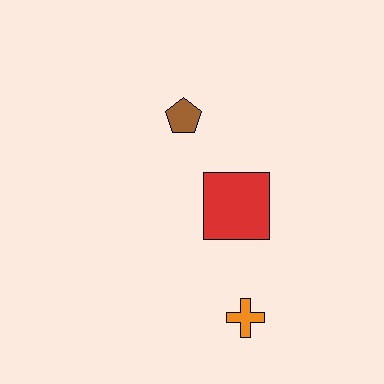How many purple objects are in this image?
There are no purple objects.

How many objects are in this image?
There are 3 objects.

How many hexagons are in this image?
There are no hexagons.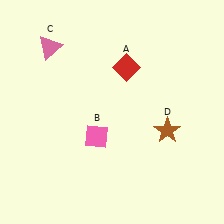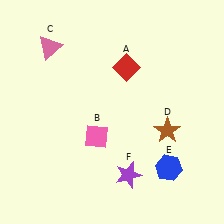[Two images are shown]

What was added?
A blue hexagon (E), a purple star (F) were added in Image 2.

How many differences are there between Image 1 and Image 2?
There are 2 differences between the two images.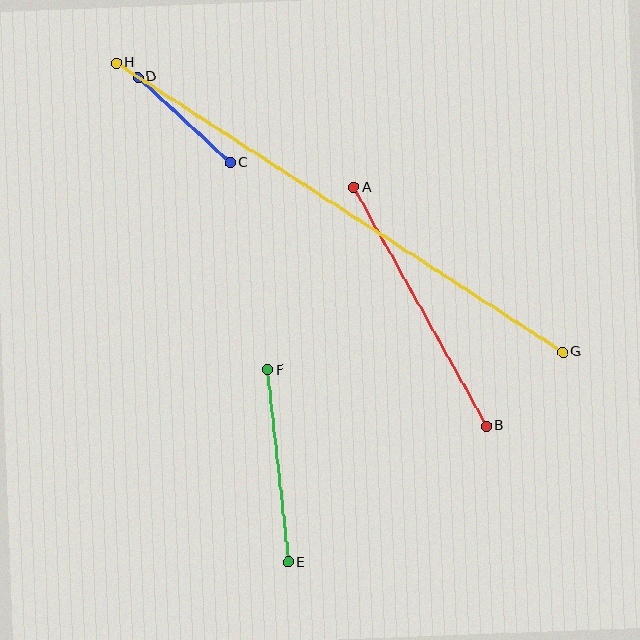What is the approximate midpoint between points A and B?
The midpoint is at approximately (420, 307) pixels.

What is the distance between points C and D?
The distance is approximately 126 pixels.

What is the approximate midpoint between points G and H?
The midpoint is at approximately (340, 207) pixels.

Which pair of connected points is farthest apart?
Points G and H are farthest apart.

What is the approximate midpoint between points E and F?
The midpoint is at approximately (278, 466) pixels.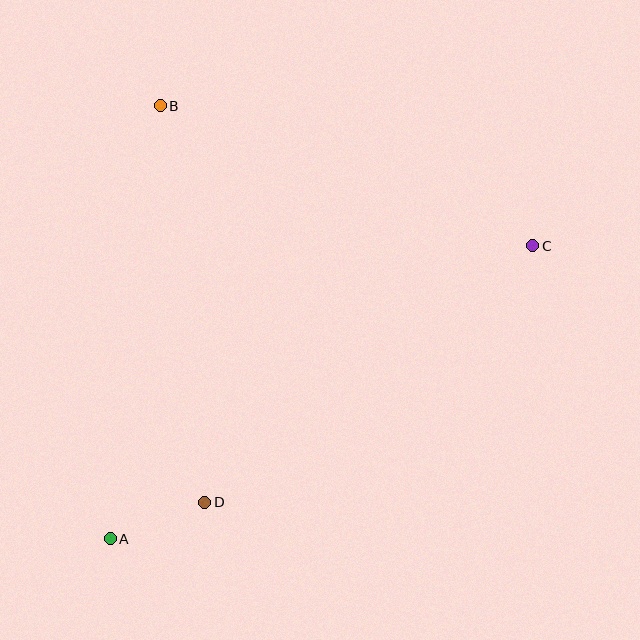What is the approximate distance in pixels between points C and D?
The distance between C and D is approximately 416 pixels.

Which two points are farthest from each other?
Points A and C are farthest from each other.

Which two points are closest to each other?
Points A and D are closest to each other.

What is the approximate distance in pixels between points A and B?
The distance between A and B is approximately 436 pixels.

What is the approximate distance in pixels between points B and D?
The distance between B and D is approximately 399 pixels.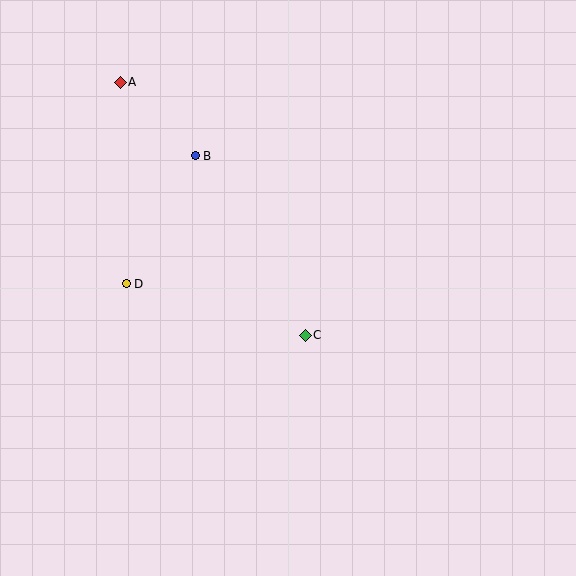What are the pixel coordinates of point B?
Point B is at (195, 156).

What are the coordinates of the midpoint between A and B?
The midpoint between A and B is at (158, 119).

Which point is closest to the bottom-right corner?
Point C is closest to the bottom-right corner.